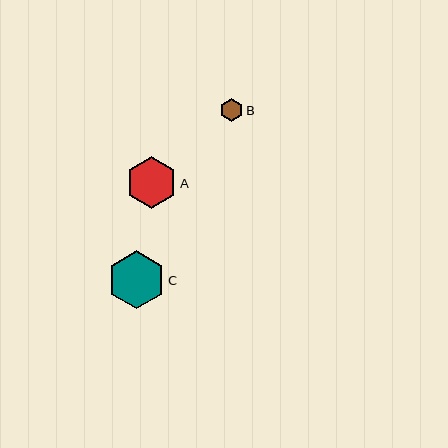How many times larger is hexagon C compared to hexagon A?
Hexagon C is approximately 1.1 times the size of hexagon A.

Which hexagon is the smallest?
Hexagon B is the smallest with a size of approximately 23 pixels.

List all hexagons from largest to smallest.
From largest to smallest: C, A, B.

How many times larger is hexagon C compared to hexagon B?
Hexagon C is approximately 2.6 times the size of hexagon B.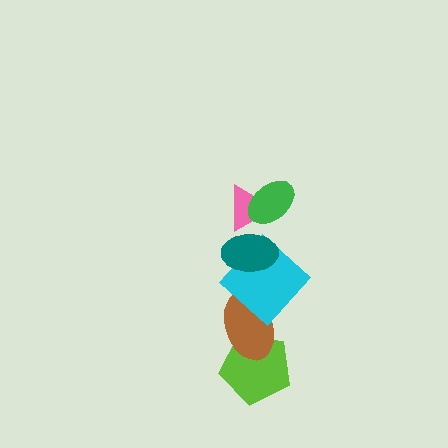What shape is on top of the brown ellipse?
The cyan diamond is on top of the brown ellipse.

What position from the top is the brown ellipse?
The brown ellipse is 5th from the top.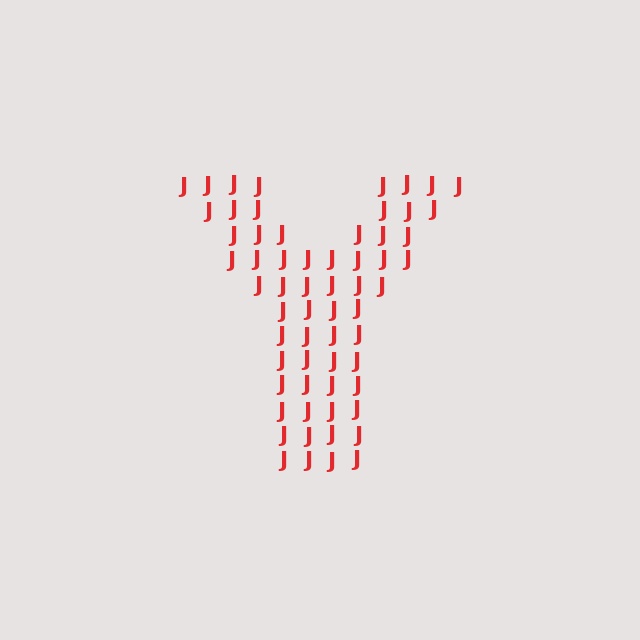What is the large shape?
The large shape is the letter Y.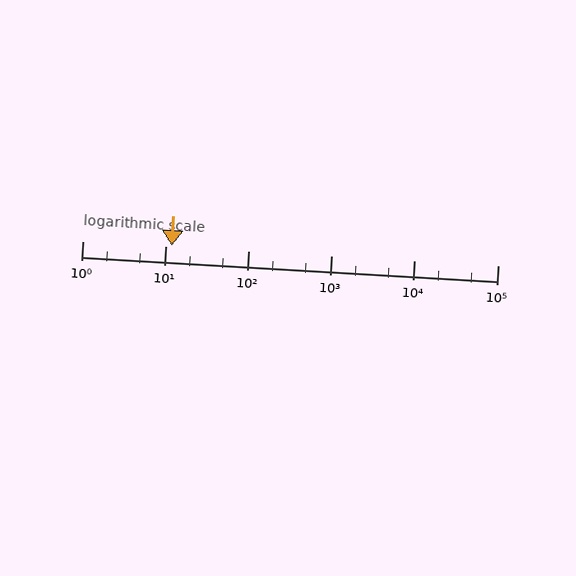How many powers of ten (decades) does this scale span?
The scale spans 5 decades, from 1 to 100000.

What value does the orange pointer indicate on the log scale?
The pointer indicates approximately 12.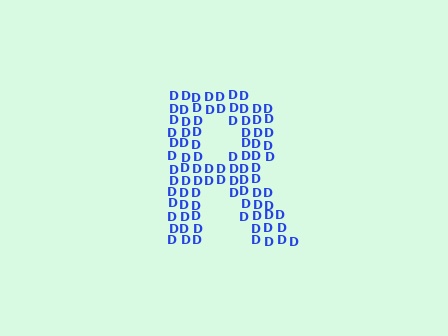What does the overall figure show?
The overall figure shows the letter R.